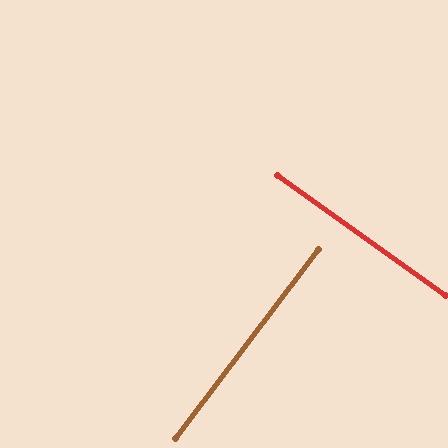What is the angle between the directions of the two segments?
Approximately 89 degrees.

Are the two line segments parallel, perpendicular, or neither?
Perpendicular — they meet at approximately 89°.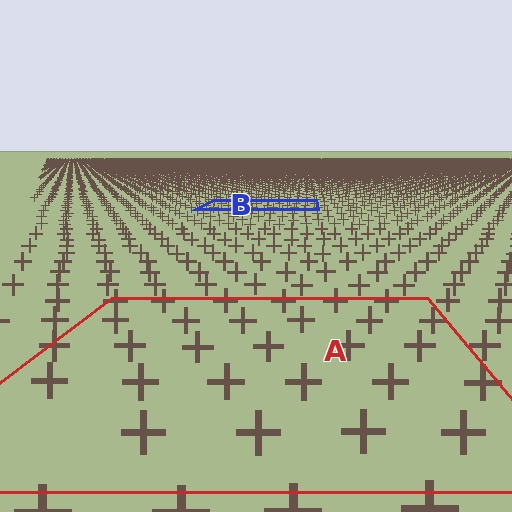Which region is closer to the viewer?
Region A is closer. The texture elements there are larger and more spread out.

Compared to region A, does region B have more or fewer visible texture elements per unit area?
Region B has more texture elements per unit area — they are packed more densely because it is farther away.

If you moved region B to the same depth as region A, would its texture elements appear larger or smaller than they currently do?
They would appear larger. At a closer depth, the same texture elements are projected at a bigger on-screen size.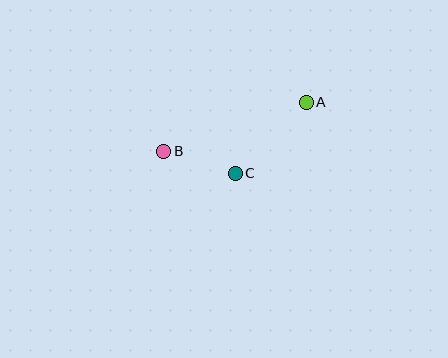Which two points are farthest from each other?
Points A and B are farthest from each other.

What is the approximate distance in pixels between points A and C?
The distance between A and C is approximately 100 pixels.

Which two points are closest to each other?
Points B and C are closest to each other.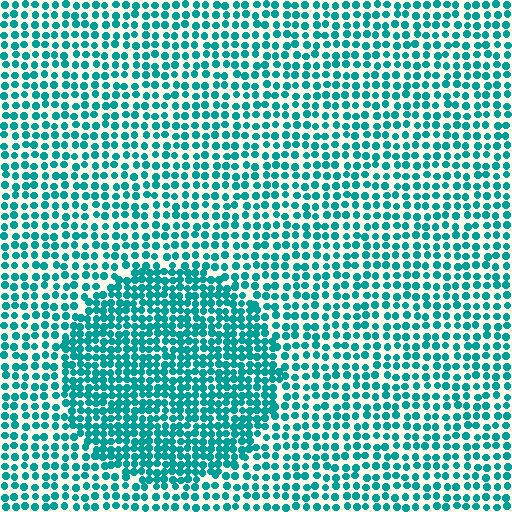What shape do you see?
I see a circle.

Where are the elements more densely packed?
The elements are more densely packed inside the circle boundary.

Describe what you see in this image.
The image contains small teal elements arranged at two different densities. A circle-shaped region is visible where the elements are more densely packed than the surrounding area.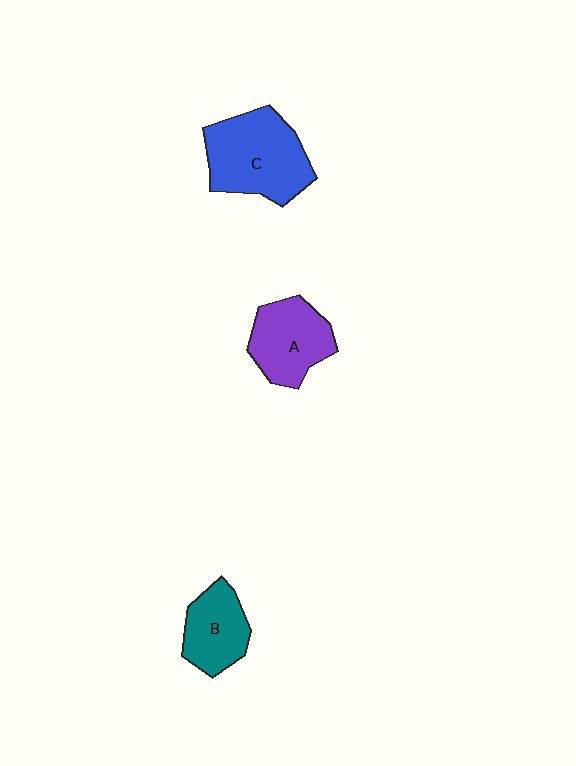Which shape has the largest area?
Shape C (blue).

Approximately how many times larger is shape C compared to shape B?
Approximately 1.6 times.